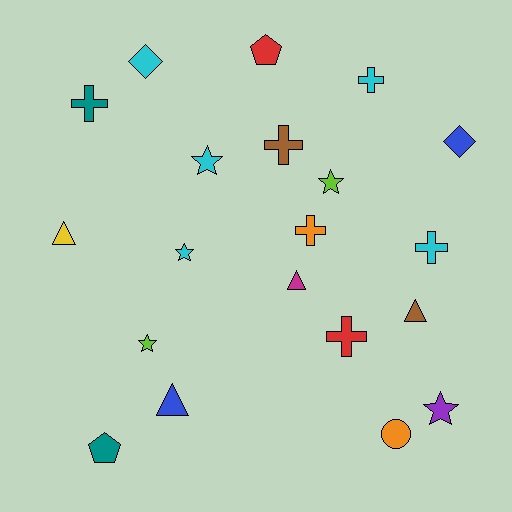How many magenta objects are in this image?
There is 1 magenta object.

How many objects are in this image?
There are 20 objects.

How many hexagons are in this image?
There are no hexagons.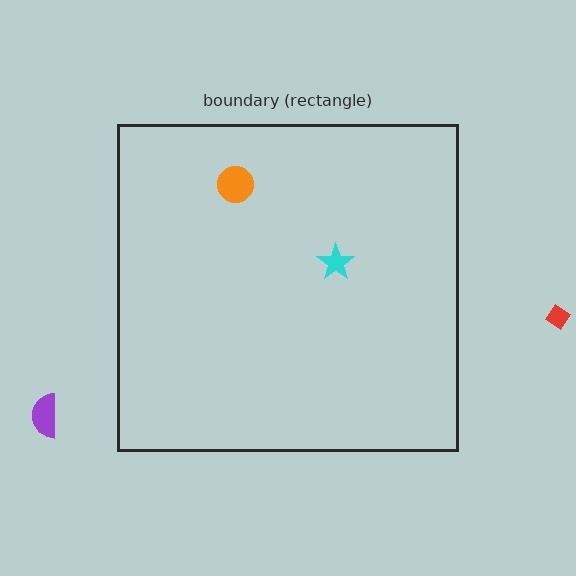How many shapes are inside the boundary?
2 inside, 2 outside.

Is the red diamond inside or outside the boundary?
Outside.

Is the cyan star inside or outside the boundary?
Inside.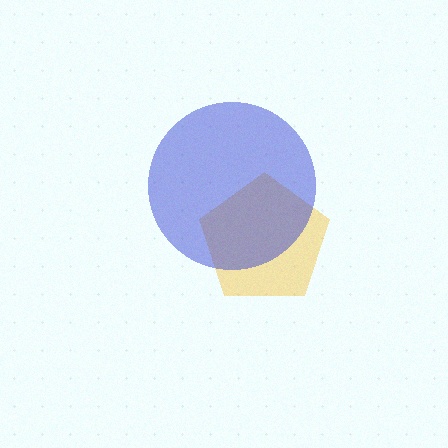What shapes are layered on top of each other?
The layered shapes are: a yellow pentagon, a blue circle.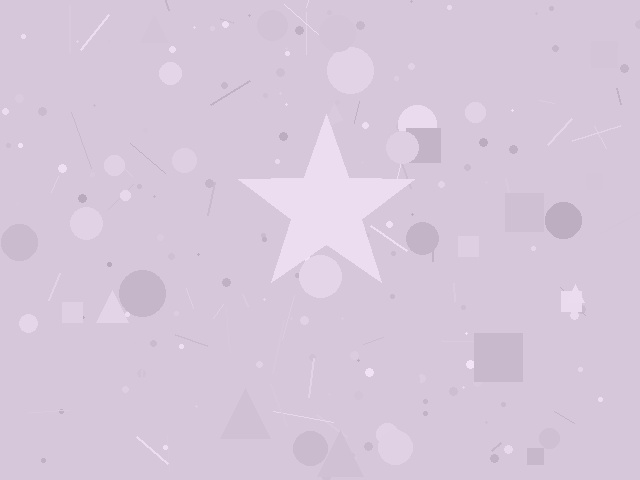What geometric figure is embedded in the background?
A star is embedded in the background.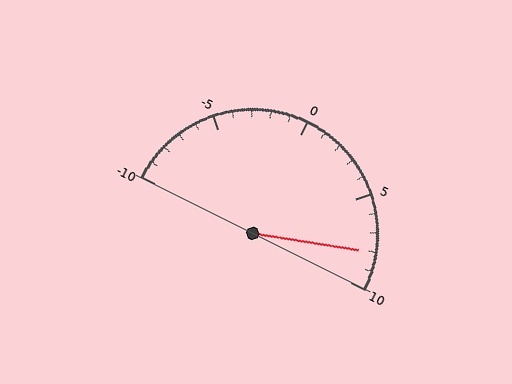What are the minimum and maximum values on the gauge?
The gauge ranges from -10 to 10.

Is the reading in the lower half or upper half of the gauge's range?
The reading is in the upper half of the range (-10 to 10).